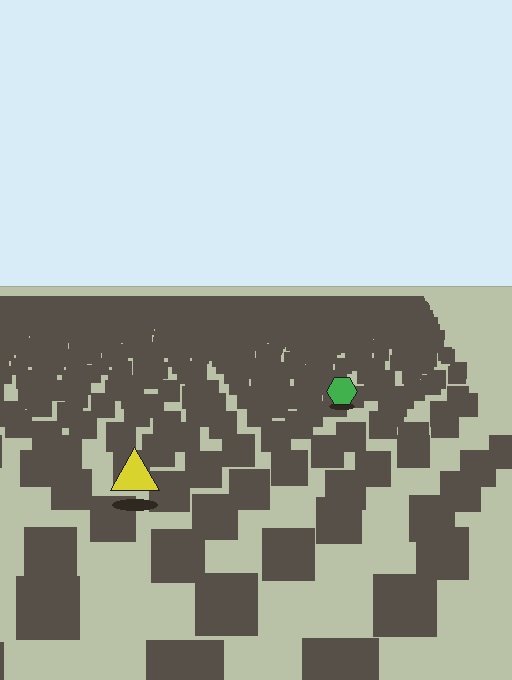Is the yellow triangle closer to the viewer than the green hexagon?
Yes. The yellow triangle is closer — you can tell from the texture gradient: the ground texture is coarser near it.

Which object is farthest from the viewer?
The green hexagon is farthest from the viewer. It appears smaller and the ground texture around it is denser.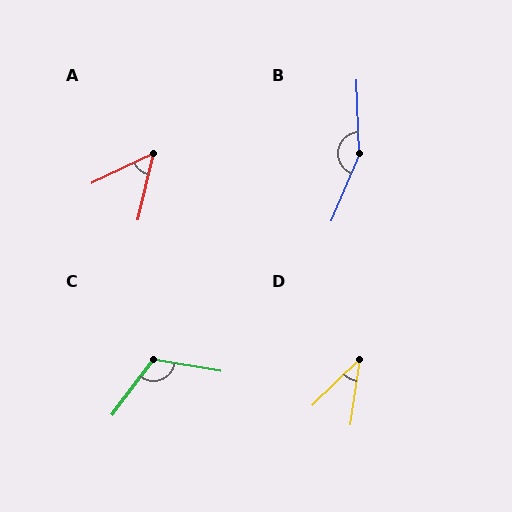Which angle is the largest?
B, at approximately 156 degrees.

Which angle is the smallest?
D, at approximately 38 degrees.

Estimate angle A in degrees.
Approximately 51 degrees.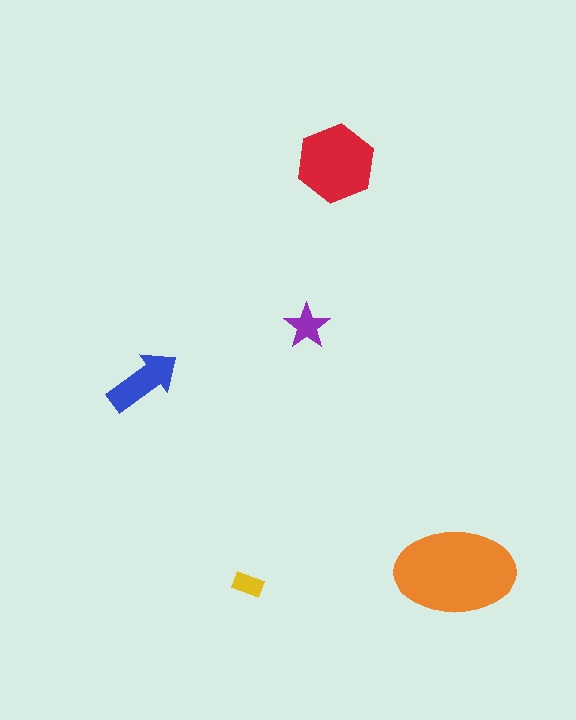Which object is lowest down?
The yellow rectangle is bottommost.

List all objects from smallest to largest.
The yellow rectangle, the purple star, the blue arrow, the red hexagon, the orange ellipse.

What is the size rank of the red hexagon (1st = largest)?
2nd.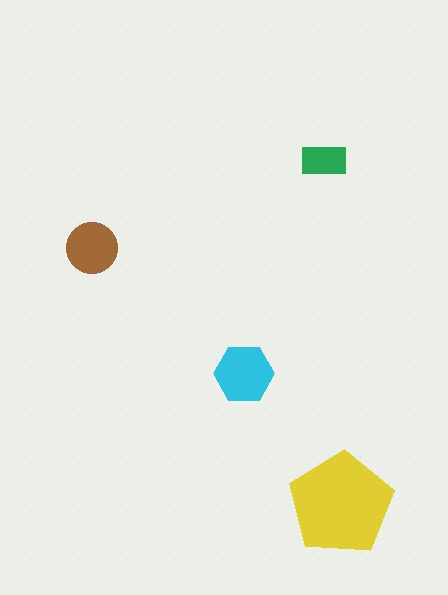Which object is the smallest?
The green rectangle.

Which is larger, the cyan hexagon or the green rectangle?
The cyan hexagon.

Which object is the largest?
The yellow pentagon.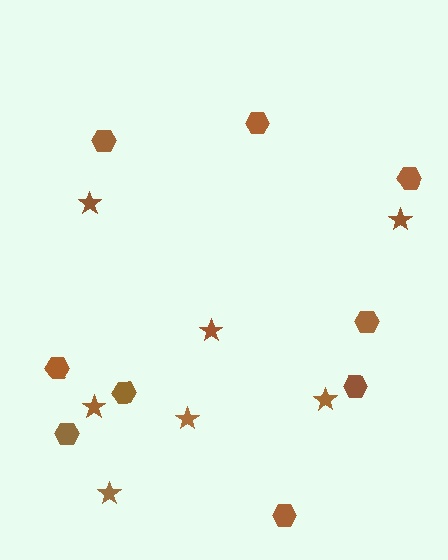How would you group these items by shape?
There are 2 groups: one group of hexagons (9) and one group of stars (7).